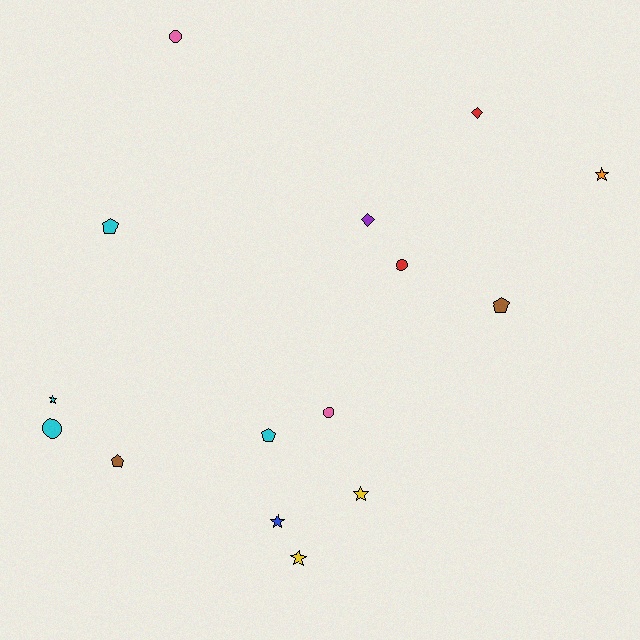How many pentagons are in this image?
There are 4 pentagons.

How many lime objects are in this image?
There are no lime objects.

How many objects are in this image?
There are 15 objects.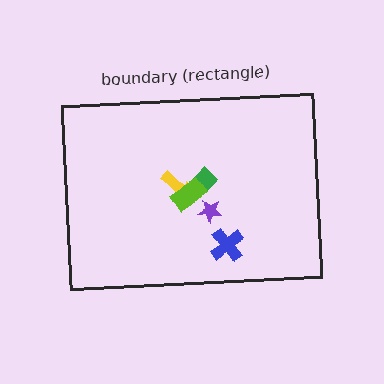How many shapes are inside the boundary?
5 inside, 0 outside.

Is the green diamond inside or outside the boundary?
Inside.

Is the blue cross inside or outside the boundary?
Inside.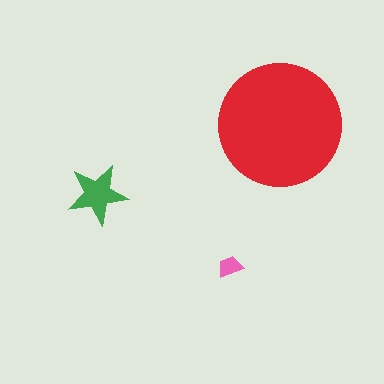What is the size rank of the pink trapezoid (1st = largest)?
3rd.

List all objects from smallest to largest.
The pink trapezoid, the green star, the red circle.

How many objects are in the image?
There are 3 objects in the image.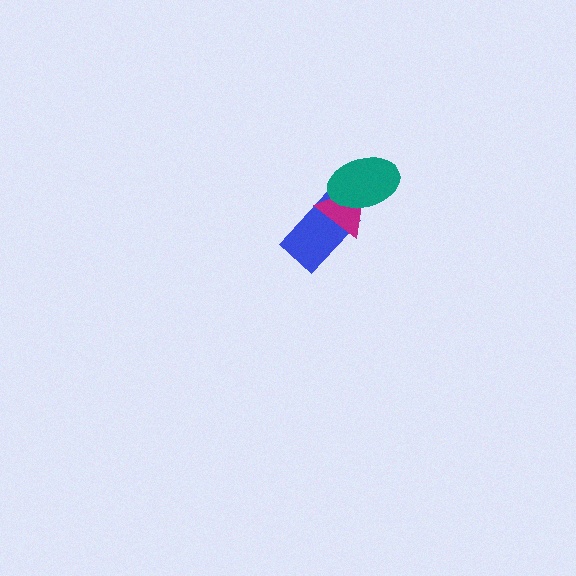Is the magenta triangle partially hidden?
Yes, it is partially covered by another shape.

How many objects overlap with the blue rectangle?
2 objects overlap with the blue rectangle.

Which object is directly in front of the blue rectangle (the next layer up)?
The magenta triangle is directly in front of the blue rectangle.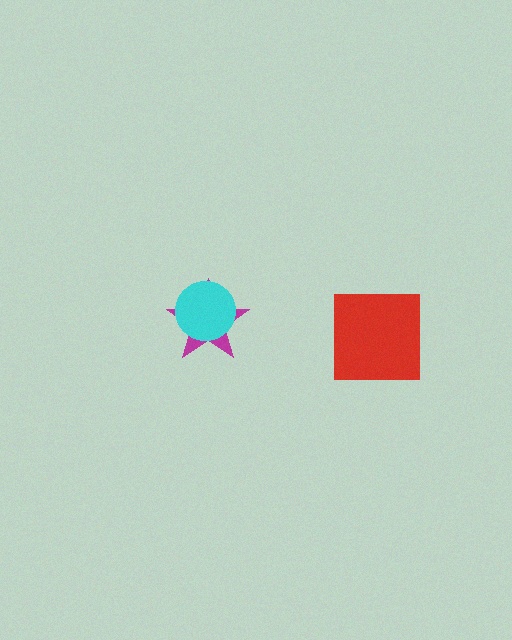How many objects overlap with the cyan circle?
1 object overlaps with the cyan circle.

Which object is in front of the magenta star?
The cyan circle is in front of the magenta star.